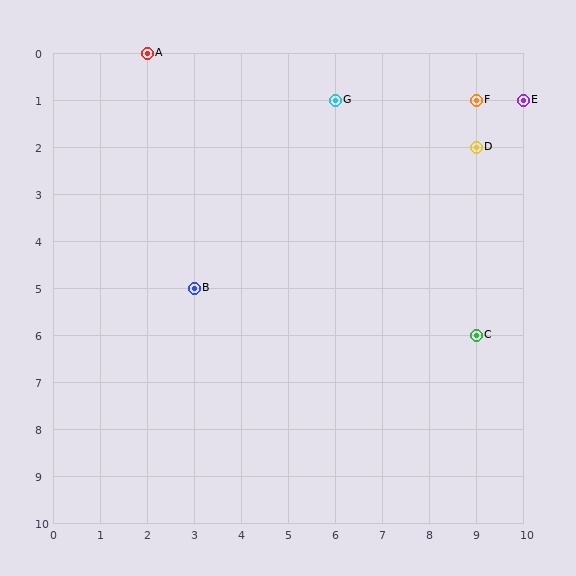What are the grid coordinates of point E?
Point E is at grid coordinates (10, 1).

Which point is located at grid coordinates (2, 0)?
Point A is at (2, 0).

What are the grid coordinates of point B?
Point B is at grid coordinates (3, 5).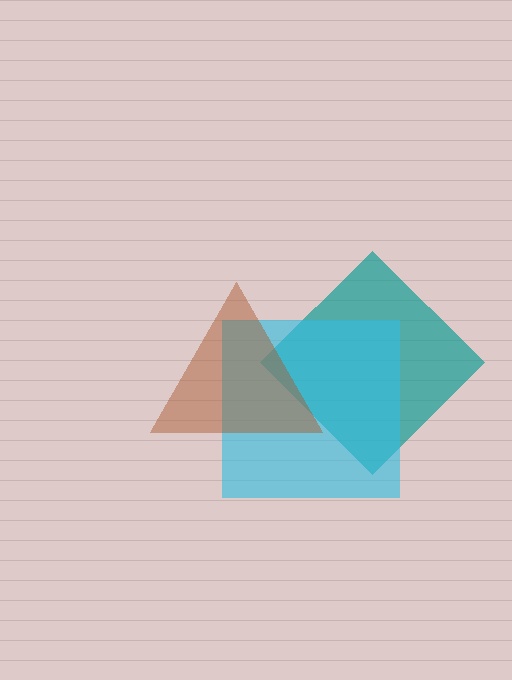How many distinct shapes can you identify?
There are 3 distinct shapes: a teal diamond, a cyan square, a brown triangle.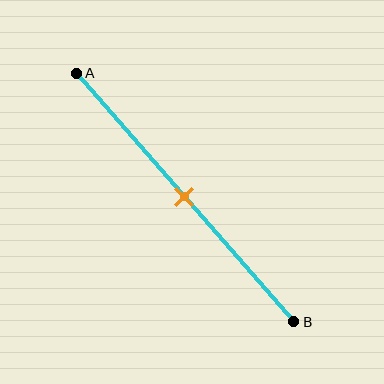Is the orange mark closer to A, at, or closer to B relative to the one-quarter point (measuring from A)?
The orange mark is closer to point B than the one-quarter point of segment AB.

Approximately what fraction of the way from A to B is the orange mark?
The orange mark is approximately 50% of the way from A to B.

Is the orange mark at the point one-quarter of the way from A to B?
No, the mark is at about 50% from A, not at the 25% one-quarter point.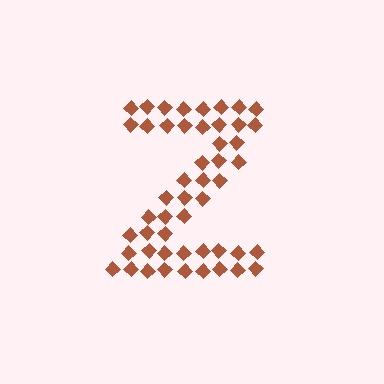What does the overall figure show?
The overall figure shows the letter Z.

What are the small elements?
The small elements are diamonds.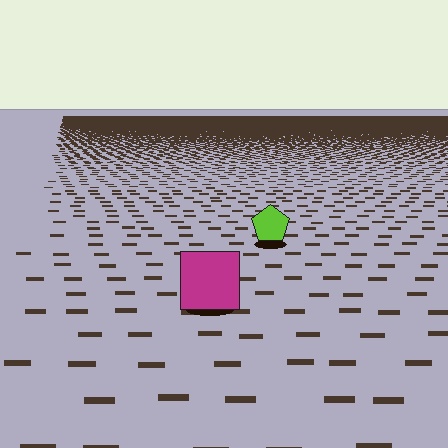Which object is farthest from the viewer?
The lime pentagon is farthest from the viewer. It appears smaller and the ground texture around it is denser.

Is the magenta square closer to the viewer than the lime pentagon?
Yes. The magenta square is closer — you can tell from the texture gradient: the ground texture is coarser near it.